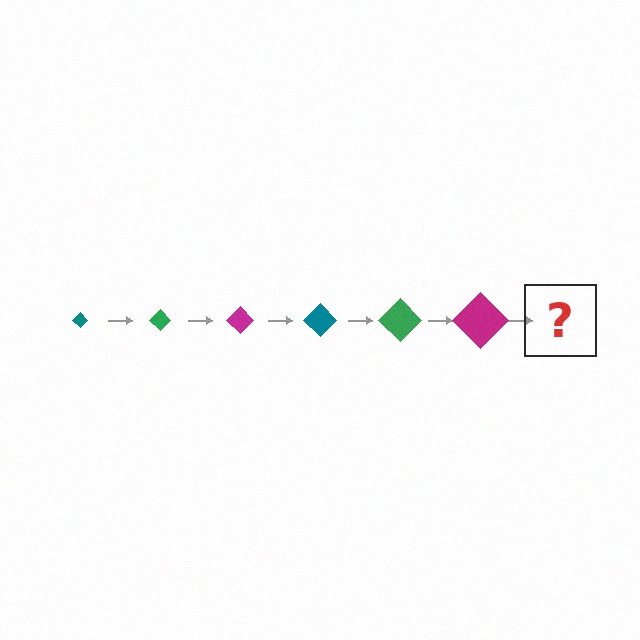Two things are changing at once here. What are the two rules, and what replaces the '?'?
The two rules are that the diamond grows larger each step and the color cycles through teal, green, and magenta. The '?' should be a teal diamond, larger than the previous one.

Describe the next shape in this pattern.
It should be a teal diamond, larger than the previous one.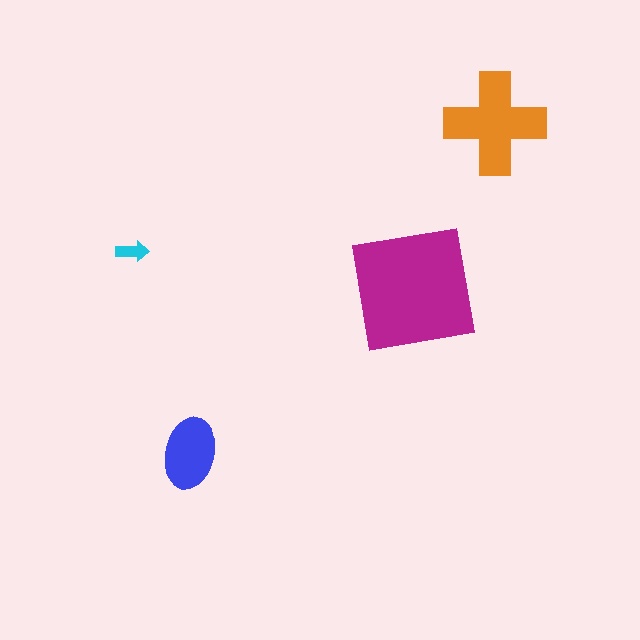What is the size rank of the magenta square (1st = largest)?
1st.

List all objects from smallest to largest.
The cyan arrow, the blue ellipse, the orange cross, the magenta square.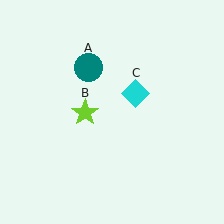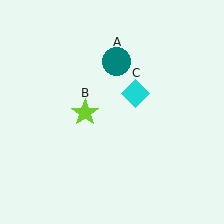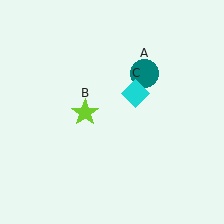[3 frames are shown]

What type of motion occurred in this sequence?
The teal circle (object A) rotated clockwise around the center of the scene.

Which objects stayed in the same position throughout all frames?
Lime star (object B) and cyan diamond (object C) remained stationary.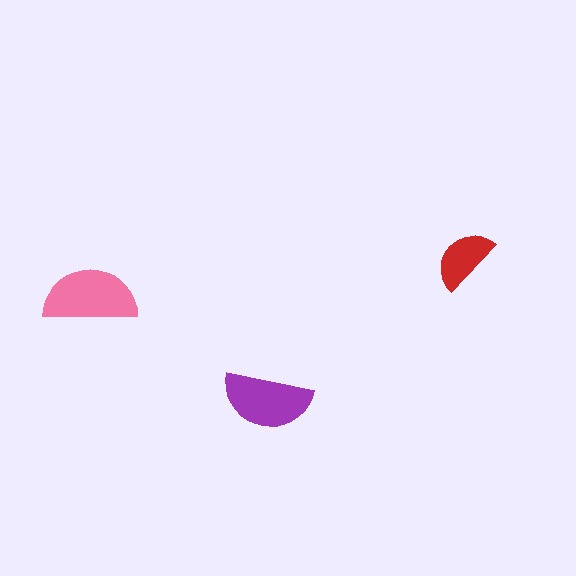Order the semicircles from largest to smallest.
the pink one, the purple one, the red one.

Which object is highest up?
The red semicircle is topmost.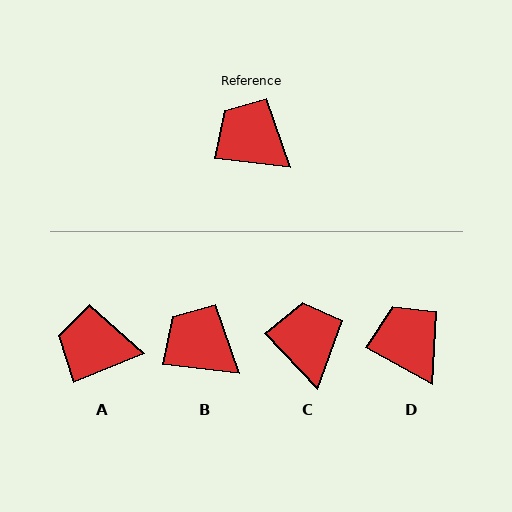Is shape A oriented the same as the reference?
No, it is off by about 30 degrees.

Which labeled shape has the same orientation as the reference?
B.